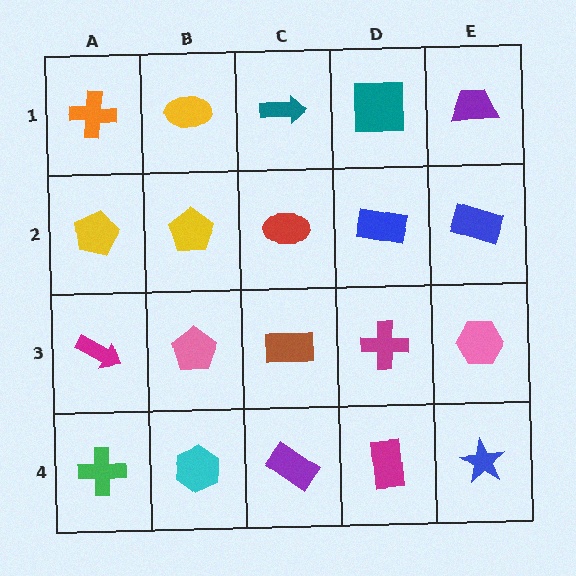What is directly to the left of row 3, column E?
A magenta cross.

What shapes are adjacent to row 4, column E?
A pink hexagon (row 3, column E), a magenta rectangle (row 4, column D).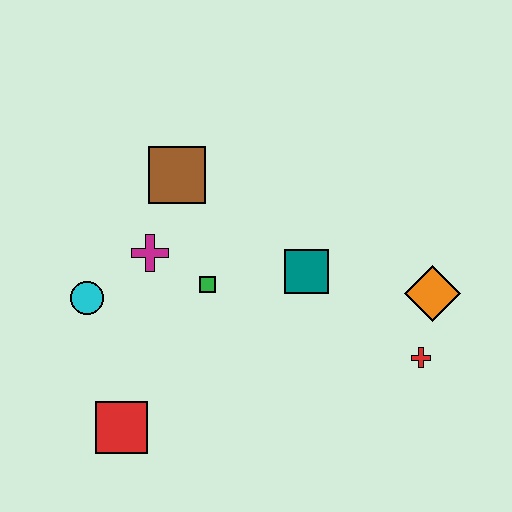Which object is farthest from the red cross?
The cyan circle is farthest from the red cross.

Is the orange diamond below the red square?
No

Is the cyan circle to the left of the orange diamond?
Yes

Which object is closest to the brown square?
The magenta cross is closest to the brown square.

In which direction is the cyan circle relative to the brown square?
The cyan circle is below the brown square.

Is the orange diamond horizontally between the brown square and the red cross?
No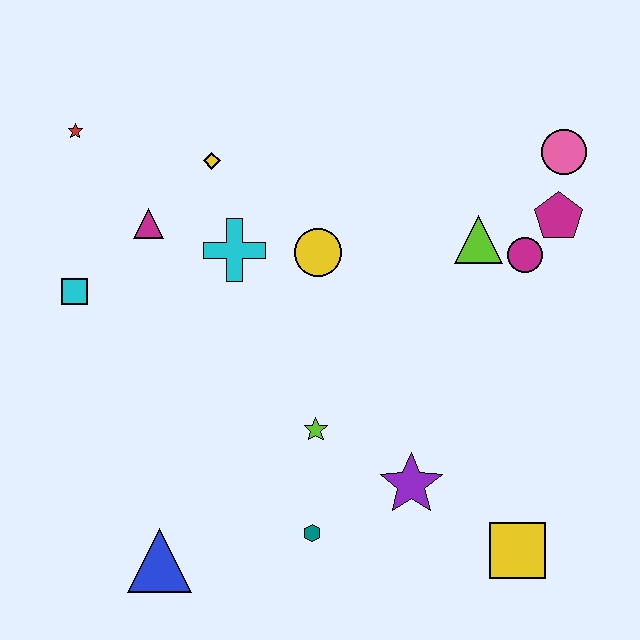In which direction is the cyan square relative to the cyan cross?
The cyan square is to the left of the cyan cross.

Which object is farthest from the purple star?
The red star is farthest from the purple star.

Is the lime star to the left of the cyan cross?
No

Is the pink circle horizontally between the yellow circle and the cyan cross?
No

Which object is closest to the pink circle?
The magenta pentagon is closest to the pink circle.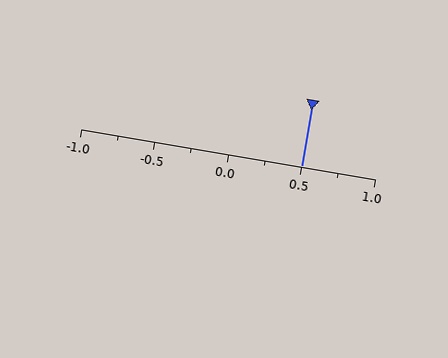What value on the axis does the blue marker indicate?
The marker indicates approximately 0.5.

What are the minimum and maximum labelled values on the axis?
The axis runs from -1.0 to 1.0.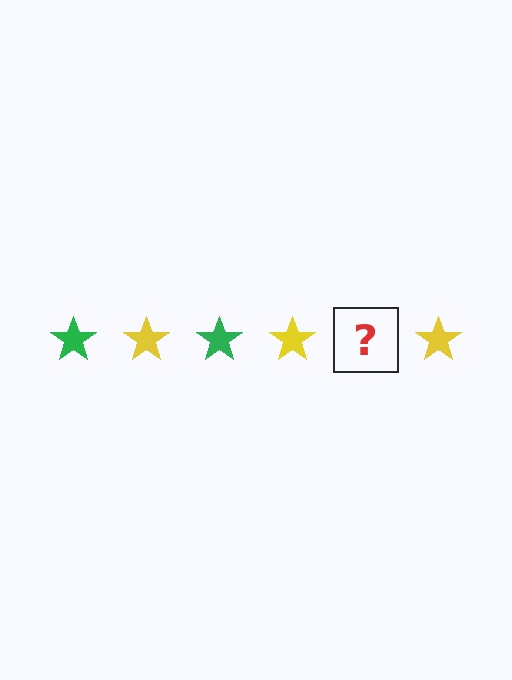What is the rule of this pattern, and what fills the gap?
The rule is that the pattern cycles through green, yellow stars. The gap should be filled with a green star.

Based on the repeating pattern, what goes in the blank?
The blank should be a green star.